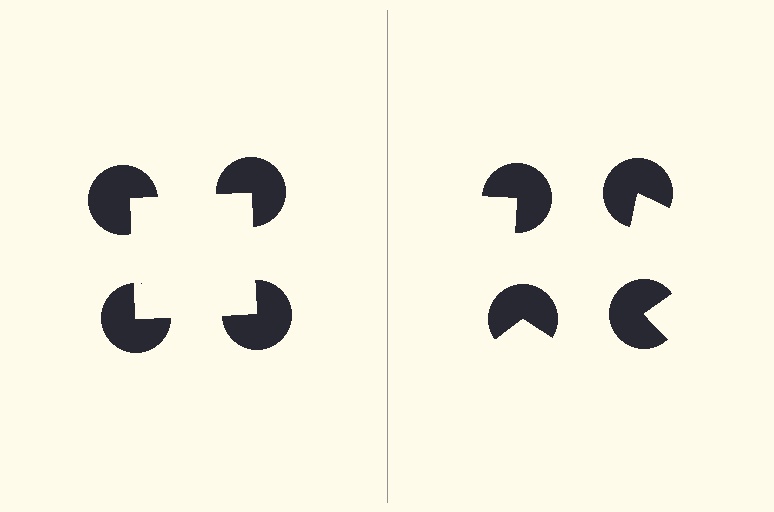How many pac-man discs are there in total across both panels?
8 — 4 on each side.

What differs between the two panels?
The pac-man discs are positioned identically on both sides; only the wedge orientations differ. On the left they align to a square; on the right they are misaligned.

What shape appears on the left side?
An illusory square.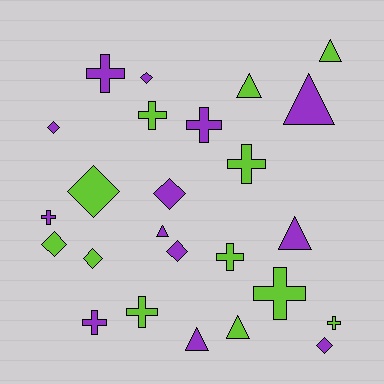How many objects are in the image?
There are 25 objects.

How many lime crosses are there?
There are 6 lime crosses.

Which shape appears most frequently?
Cross, with 10 objects.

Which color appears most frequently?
Purple, with 13 objects.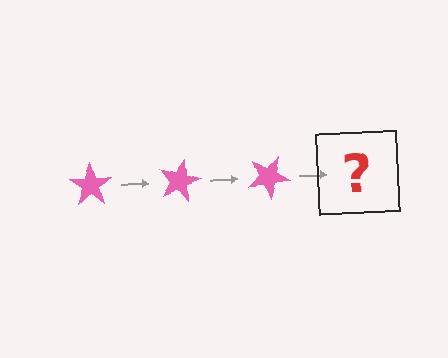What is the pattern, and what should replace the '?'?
The pattern is that the star rotates 15 degrees each step. The '?' should be a pink star rotated 45 degrees.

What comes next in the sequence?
The next element should be a pink star rotated 45 degrees.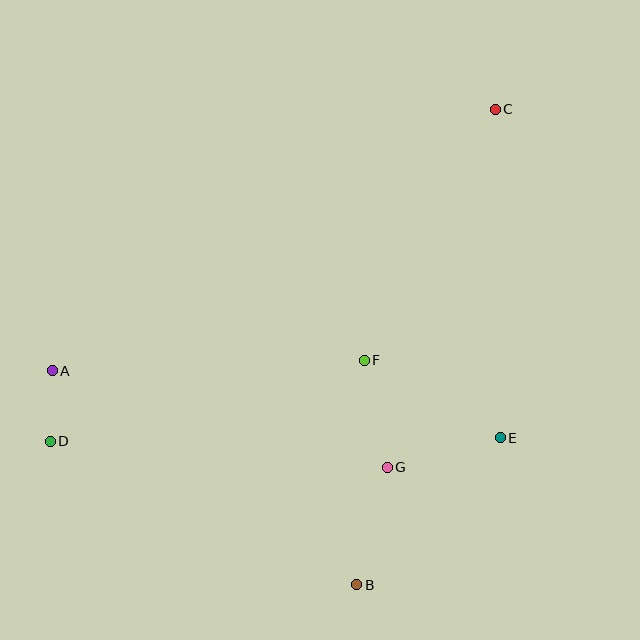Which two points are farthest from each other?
Points C and D are farthest from each other.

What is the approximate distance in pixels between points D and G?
The distance between D and G is approximately 338 pixels.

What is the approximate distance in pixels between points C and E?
The distance between C and E is approximately 328 pixels.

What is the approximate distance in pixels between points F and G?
The distance between F and G is approximately 109 pixels.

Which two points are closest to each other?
Points A and D are closest to each other.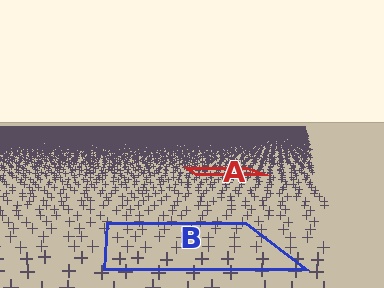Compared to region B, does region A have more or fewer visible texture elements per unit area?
Region A has more texture elements per unit area — they are packed more densely because it is farther away.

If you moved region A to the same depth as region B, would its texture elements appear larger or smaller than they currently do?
They would appear larger. At a closer depth, the same texture elements are projected at a bigger on-screen size.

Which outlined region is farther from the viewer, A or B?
Region A is farther from the viewer — the texture elements inside it appear smaller and more densely packed.